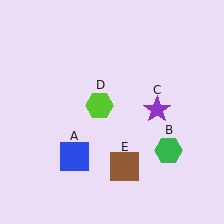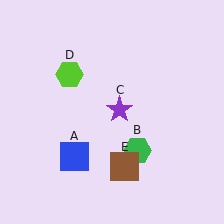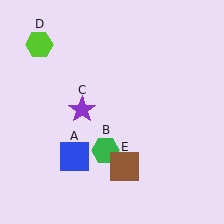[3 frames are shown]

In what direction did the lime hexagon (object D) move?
The lime hexagon (object D) moved up and to the left.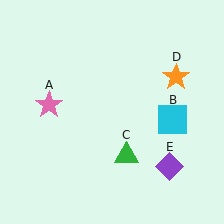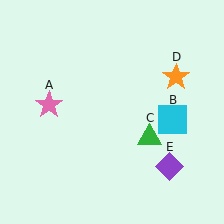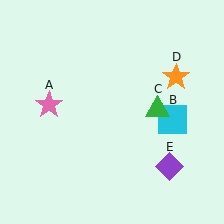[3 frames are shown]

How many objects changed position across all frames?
1 object changed position: green triangle (object C).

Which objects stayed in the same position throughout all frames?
Pink star (object A) and cyan square (object B) and orange star (object D) and purple diamond (object E) remained stationary.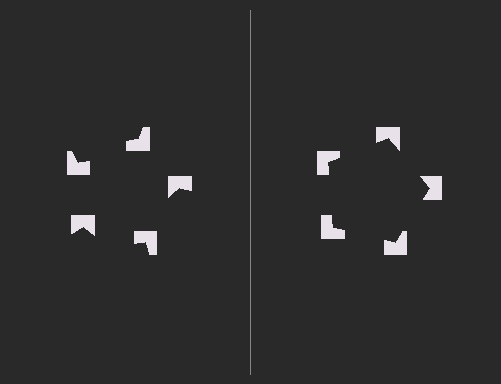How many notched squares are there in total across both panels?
10 — 5 on each side.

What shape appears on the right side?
An illusory pentagon.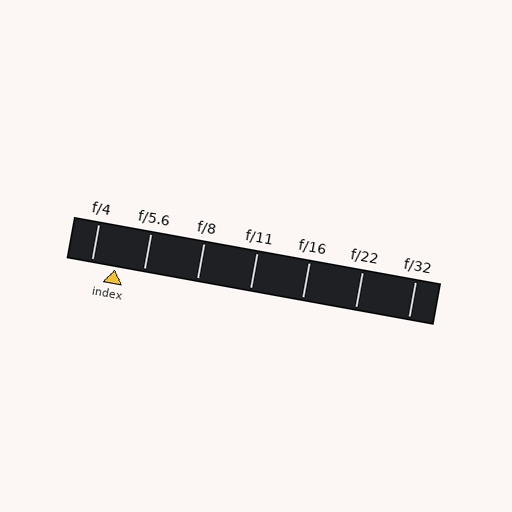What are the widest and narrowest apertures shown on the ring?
The widest aperture shown is f/4 and the narrowest is f/32.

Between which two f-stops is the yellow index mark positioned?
The index mark is between f/4 and f/5.6.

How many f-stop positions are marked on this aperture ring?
There are 7 f-stop positions marked.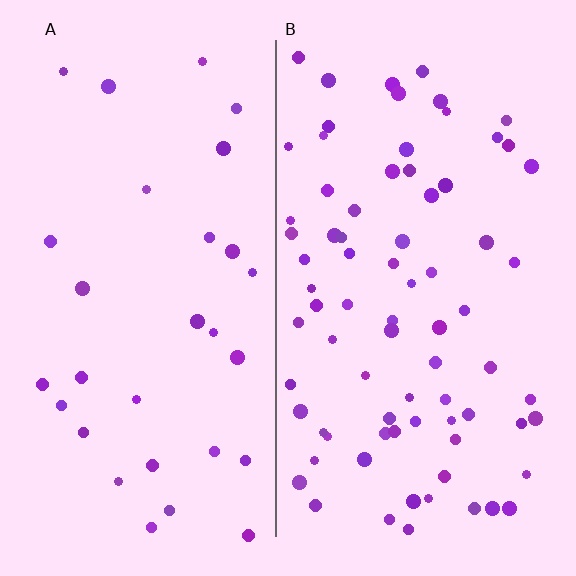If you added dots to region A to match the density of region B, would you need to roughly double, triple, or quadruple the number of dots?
Approximately triple.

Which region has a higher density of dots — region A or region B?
B (the right).